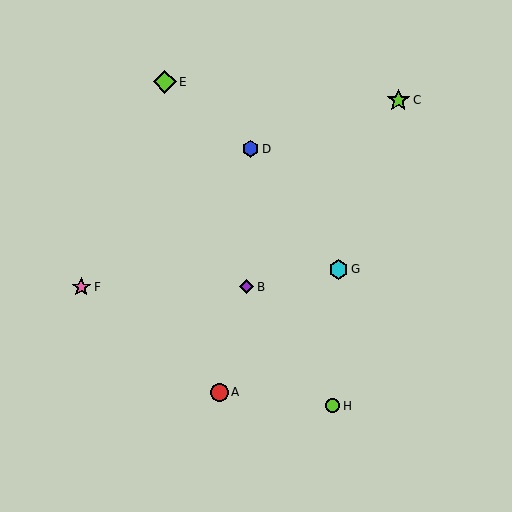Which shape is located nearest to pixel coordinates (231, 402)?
The red circle (labeled A) at (219, 392) is nearest to that location.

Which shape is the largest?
The lime star (labeled C) is the largest.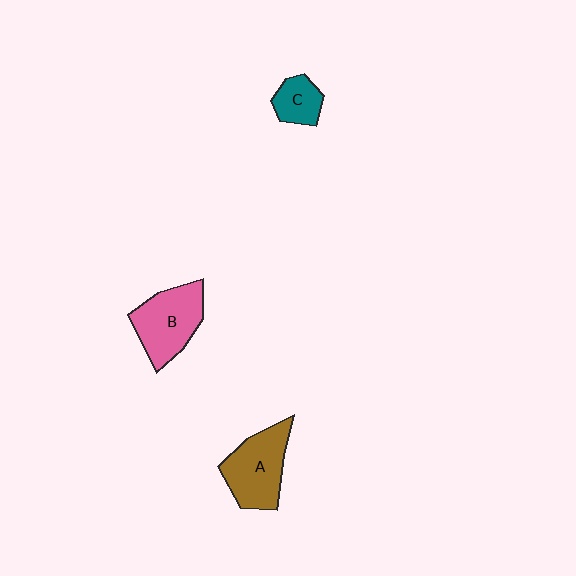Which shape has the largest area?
Shape B (pink).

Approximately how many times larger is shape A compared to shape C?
Approximately 2.1 times.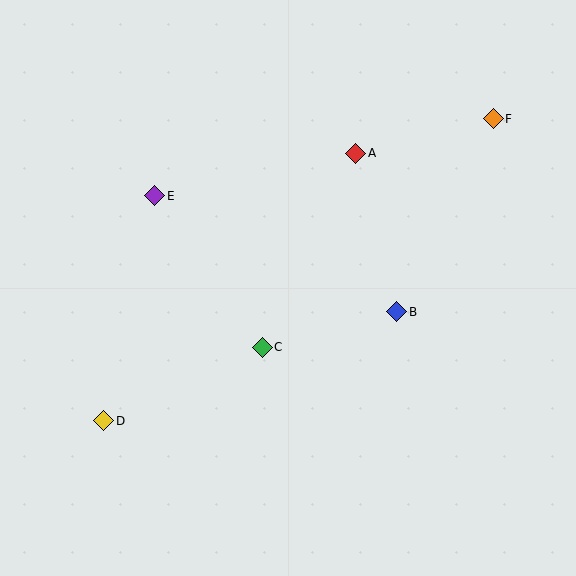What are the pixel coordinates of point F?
Point F is at (493, 119).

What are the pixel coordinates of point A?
Point A is at (356, 153).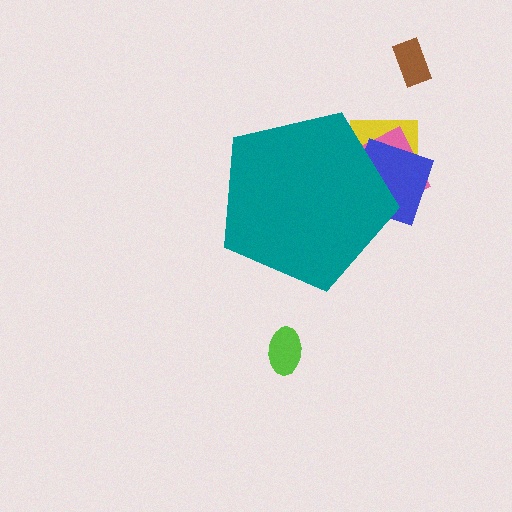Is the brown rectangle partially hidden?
No, the brown rectangle is fully visible.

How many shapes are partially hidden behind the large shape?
3 shapes are partially hidden.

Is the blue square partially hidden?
Yes, the blue square is partially hidden behind the teal pentagon.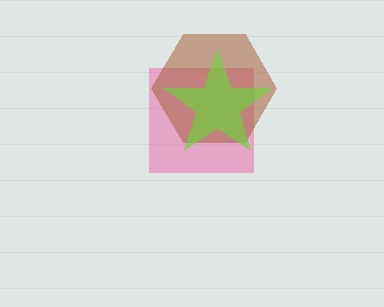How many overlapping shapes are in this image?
There are 3 overlapping shapes in the image.